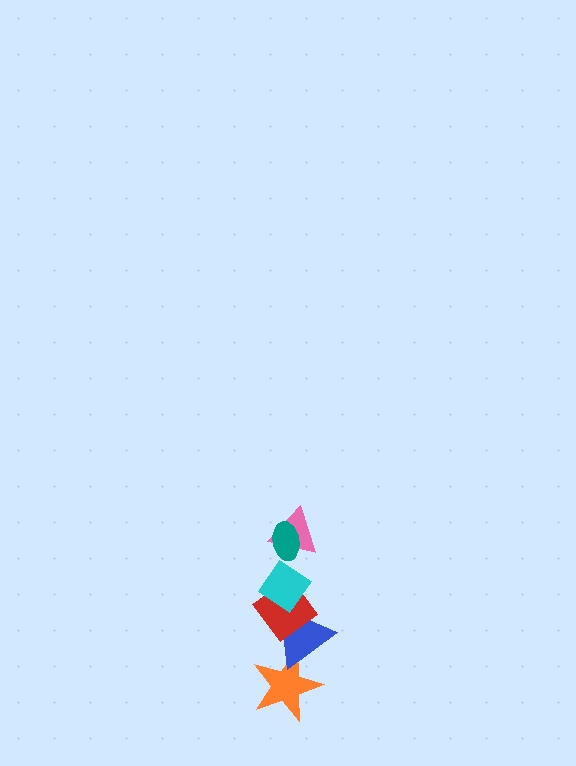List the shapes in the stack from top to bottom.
From top to bottom: the teal ellipse, the pink triangle, the cyan diamond, the red diamond, the blue triangle, the orange star.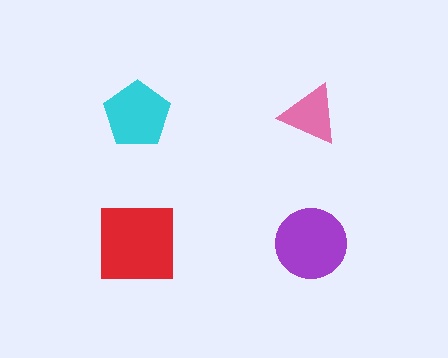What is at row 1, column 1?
A cyan pentagon.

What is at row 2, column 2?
A purple circle.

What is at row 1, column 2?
A pink triangle.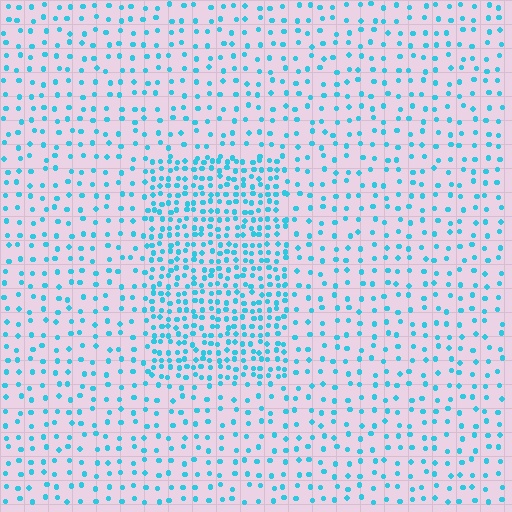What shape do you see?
I see a rectangle.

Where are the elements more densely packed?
The elements are more densely packed inside the rectangle boundary.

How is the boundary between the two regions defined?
The boundary is defined by a change in element density (approximately 2.3x ratio). All elements are the same color, size, and shape.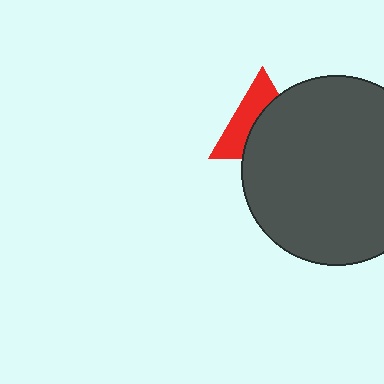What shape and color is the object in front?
The object in front is a dark gray circle.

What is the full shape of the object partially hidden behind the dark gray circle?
The partially hidden object is a red triangle.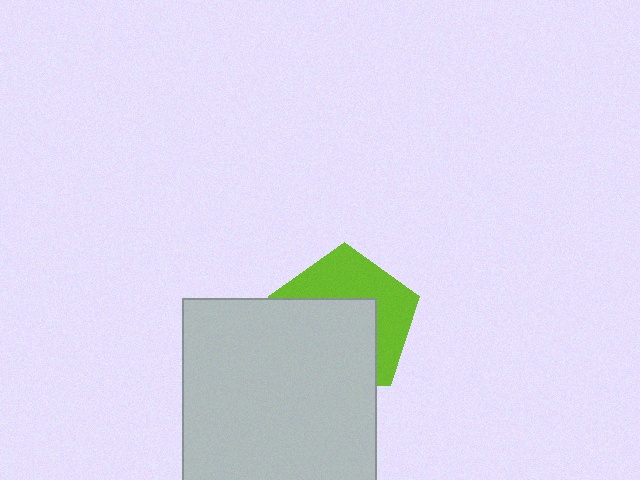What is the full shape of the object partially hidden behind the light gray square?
The partially hidden object is a lime pentagon.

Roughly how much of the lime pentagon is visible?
A small part of it is visible (roughly 45%).